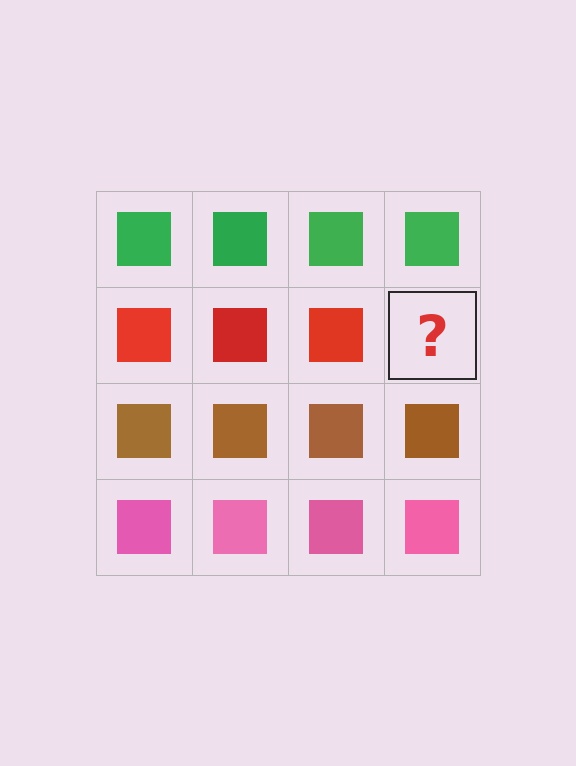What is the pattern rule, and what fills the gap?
The rule is that each row has a consistent color. The gap should be filled with a red square.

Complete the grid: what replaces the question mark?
The question mark should be replaced with a red square.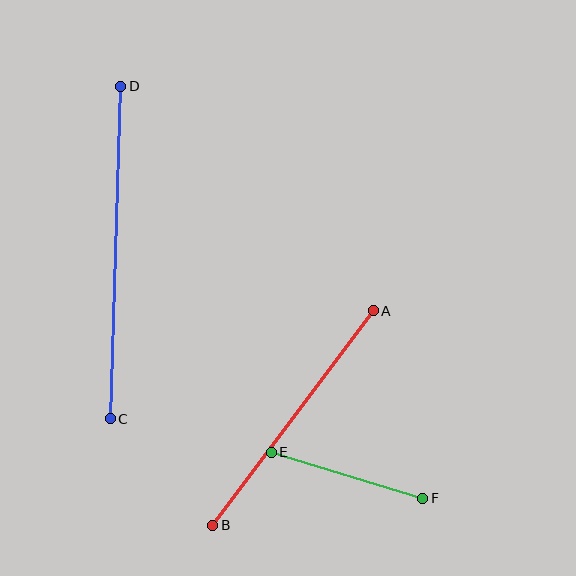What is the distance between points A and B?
The distance is approximately 268 pixels.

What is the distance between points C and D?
The distance is approximately 332 pixels.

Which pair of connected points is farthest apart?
Points C and D are farthest apart.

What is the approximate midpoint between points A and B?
The midpoint is at approximately (293, 418) pixels.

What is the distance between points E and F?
The distance is approximately 158 pixels.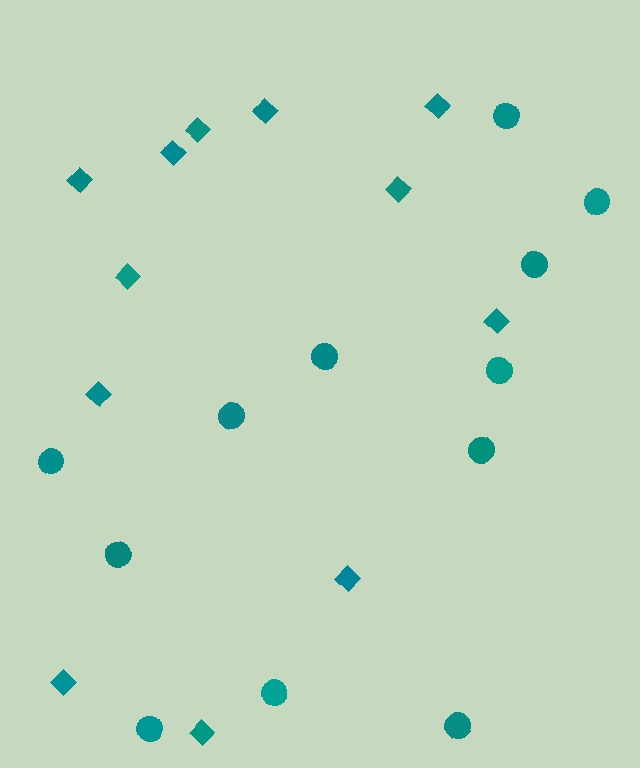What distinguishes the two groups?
There are 2 groups: one group of circles (12) and one group of diamonds (12).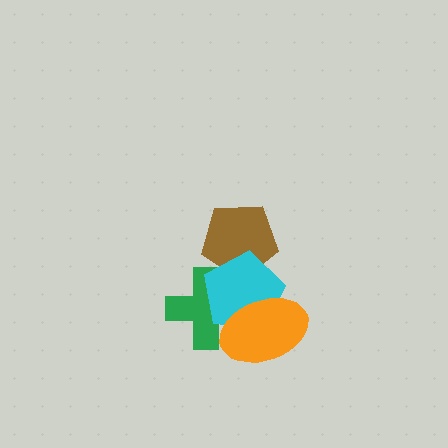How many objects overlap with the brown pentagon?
1 object overlaps with the brown pentagon.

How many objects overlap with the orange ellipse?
2 objects overlap with the orange ellipse.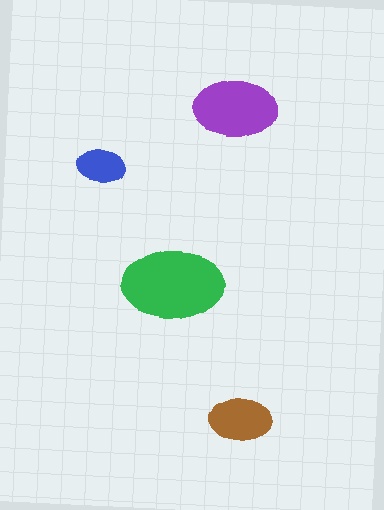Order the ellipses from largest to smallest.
the green one, the purple one, the brown one, the blue one.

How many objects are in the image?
There are 4 objects in the image.